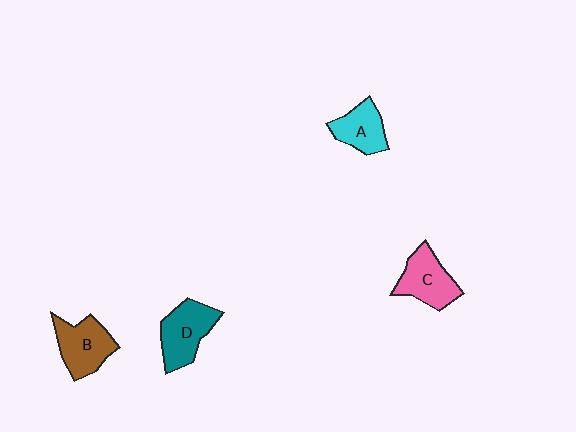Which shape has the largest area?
Shape D (teal).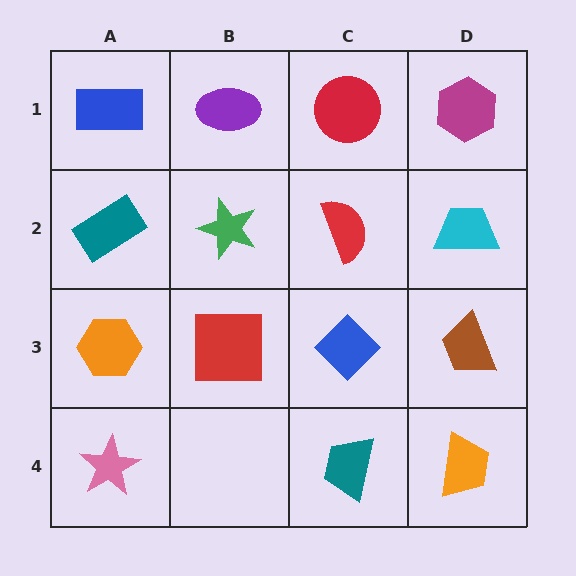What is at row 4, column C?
A teal trapezoid.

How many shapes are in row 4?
3 shapes.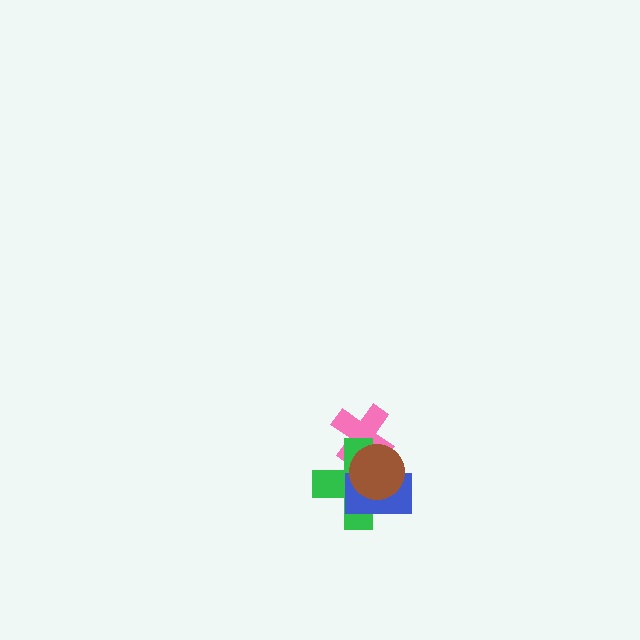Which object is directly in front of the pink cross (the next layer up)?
The green cross is directly in front of the pink cross.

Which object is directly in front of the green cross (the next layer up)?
The blue rectangle is directly in front of the green cross.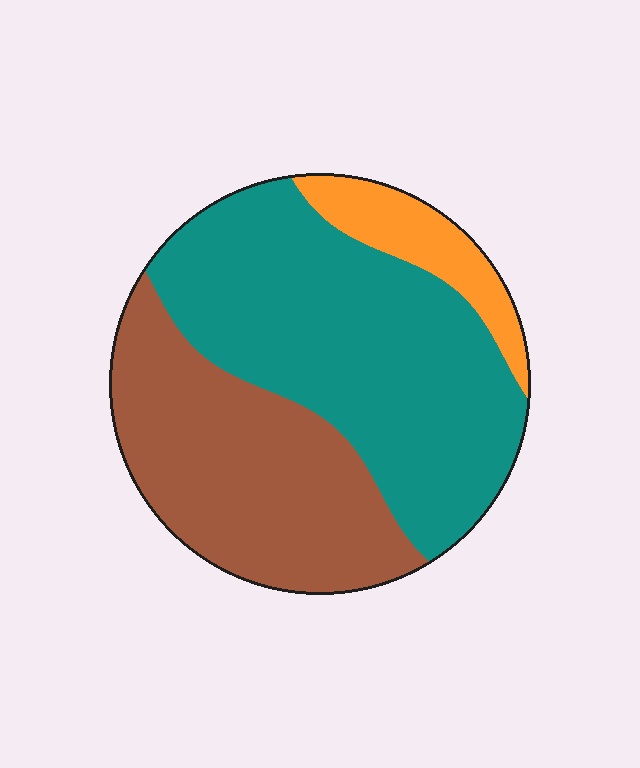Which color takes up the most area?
Teal, at roughly 50%.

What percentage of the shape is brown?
Brown takes up about three eighths (3/8) of the shape.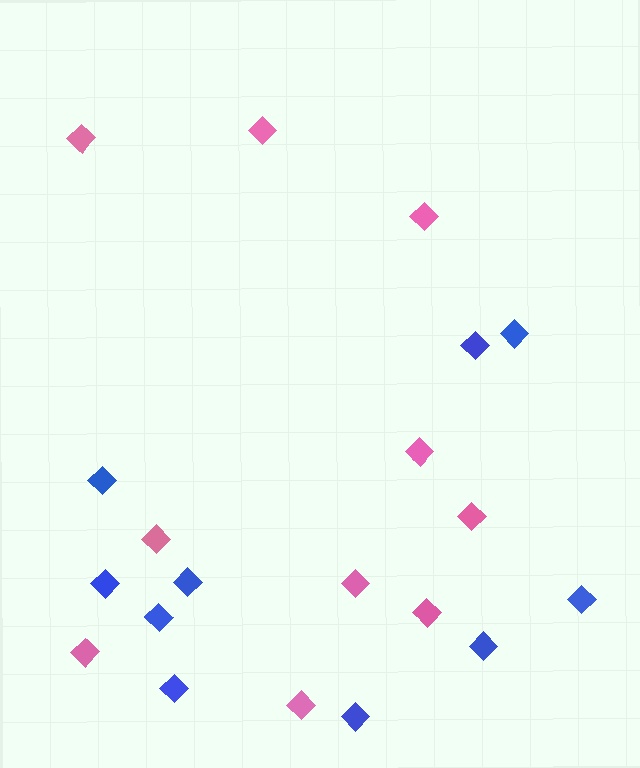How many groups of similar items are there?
There are 2 groups: one group of pink diamonds (10) and one group of blue diamonds (10).